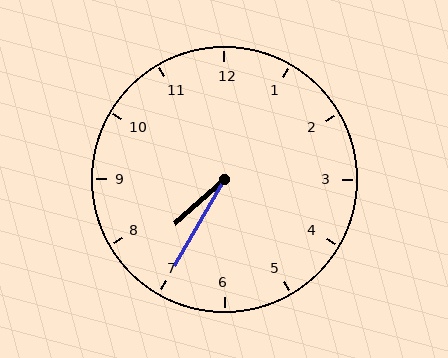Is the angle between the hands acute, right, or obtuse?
It is acute.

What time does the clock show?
7:35.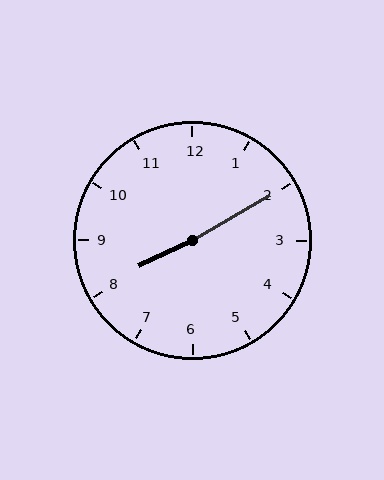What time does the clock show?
8:10.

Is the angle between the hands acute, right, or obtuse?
It is obtuse.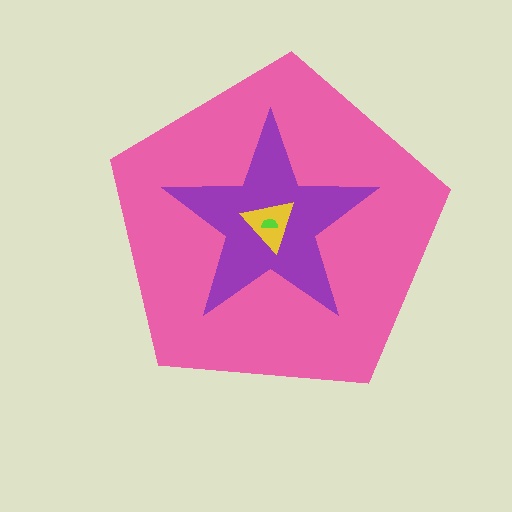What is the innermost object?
The lime semicircle.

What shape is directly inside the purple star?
The yellow triangle.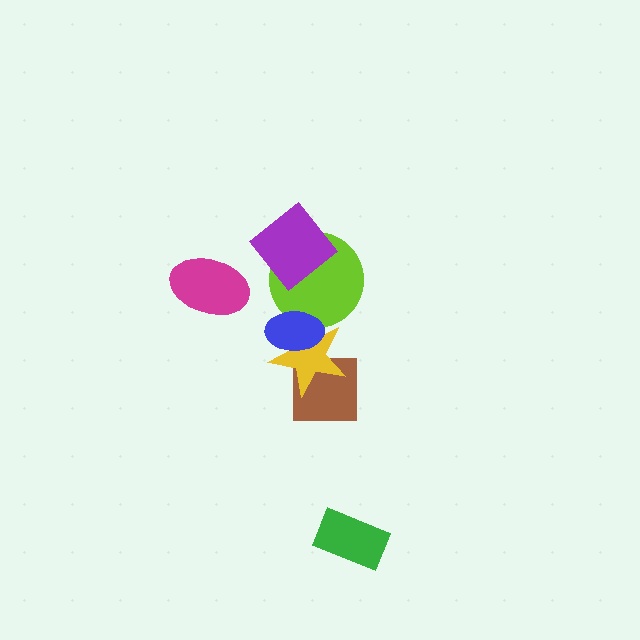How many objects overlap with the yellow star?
3 objects overlap with the yellow star.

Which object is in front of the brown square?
The yellow star is in front of the brown square.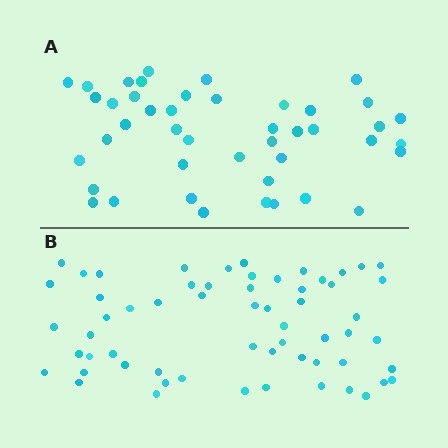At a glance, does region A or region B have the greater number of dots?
Region B (the bottom region) has more dots.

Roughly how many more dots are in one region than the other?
Region B has approximately 15 more dots than region A.